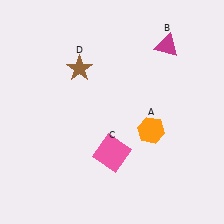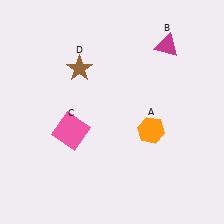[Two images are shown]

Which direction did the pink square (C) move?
The pink square (C) moved left.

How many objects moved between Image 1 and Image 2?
1 object moved between the two images.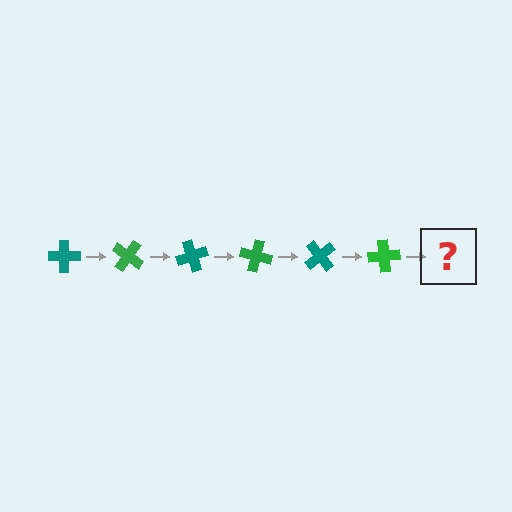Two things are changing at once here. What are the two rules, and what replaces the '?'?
The two rules are that it rotates 35 degrees each step and the color cycles through teal and green. The '?' should be a teal cross, rotated 210 degrees from the start.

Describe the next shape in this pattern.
It should be a teal cross, rotated 210 degrees from the start.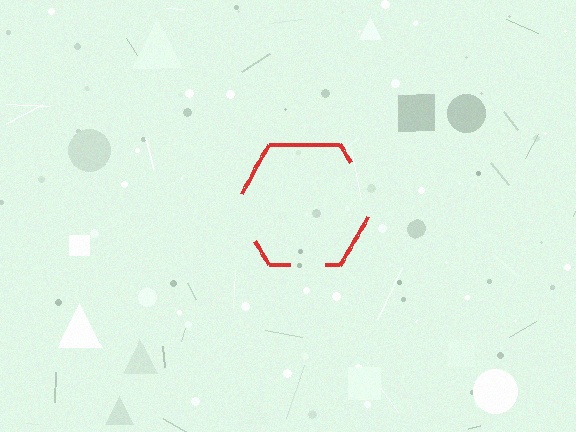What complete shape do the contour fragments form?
The contour fragments form a hexagon.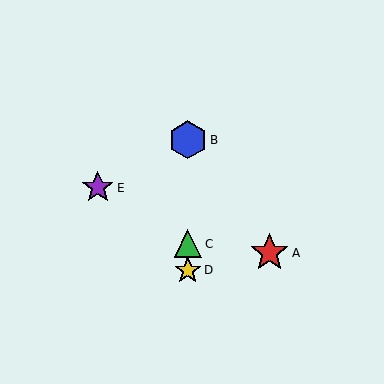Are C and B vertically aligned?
Yes, both are at x≈188.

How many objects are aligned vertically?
3 objects (B, C, D) are aligned vertically.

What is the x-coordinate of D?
Object D is at x≈188.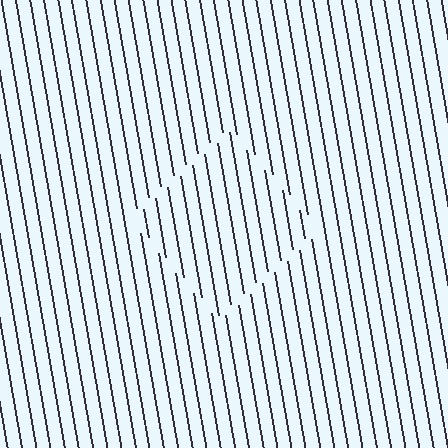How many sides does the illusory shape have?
4 sides — the line-ends trace a square.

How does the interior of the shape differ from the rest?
The interior of the shape contains the same grating, shifted by half a period — the contour is defined by the phase discontinuity where line-ends from the inner and outer gratings abut.